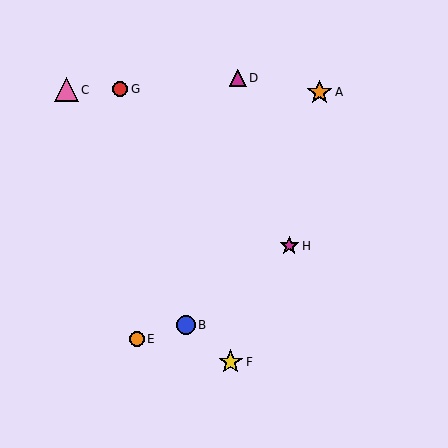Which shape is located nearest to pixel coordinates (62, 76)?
The pink triangle (labeled C) at (66, 90) is nearest to that location.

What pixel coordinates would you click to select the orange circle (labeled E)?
Click at (137, 339) to select the orange circle E.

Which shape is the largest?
The orange star (labeled A) is the largest.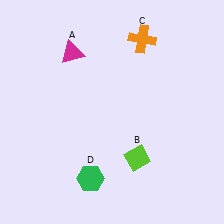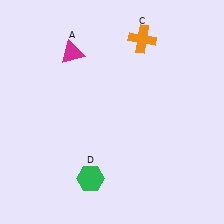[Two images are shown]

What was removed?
The lime diamond (B) was removed in Image 2.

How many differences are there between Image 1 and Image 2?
There is 1 difference between the two images.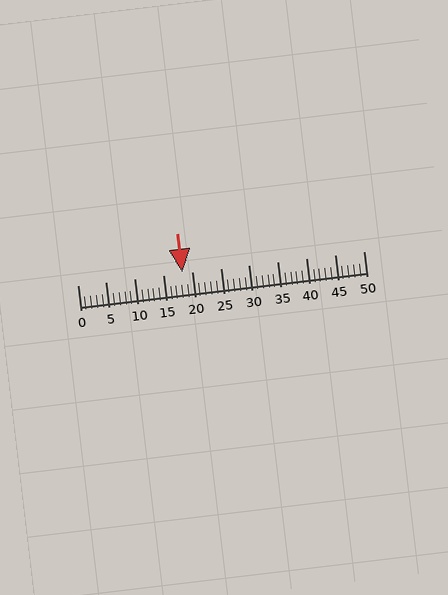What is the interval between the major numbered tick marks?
The major tick marks are spaced 5 units apart.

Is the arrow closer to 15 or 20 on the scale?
The arrow is closer to 20.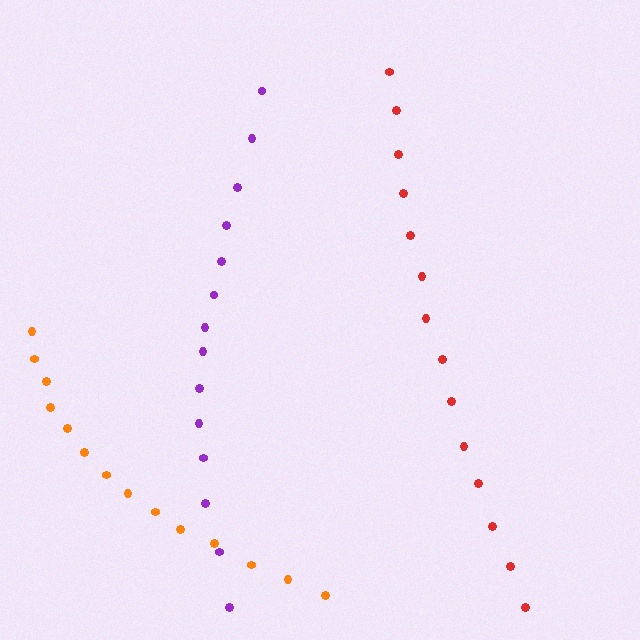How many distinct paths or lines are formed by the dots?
There are 3 distinct paths.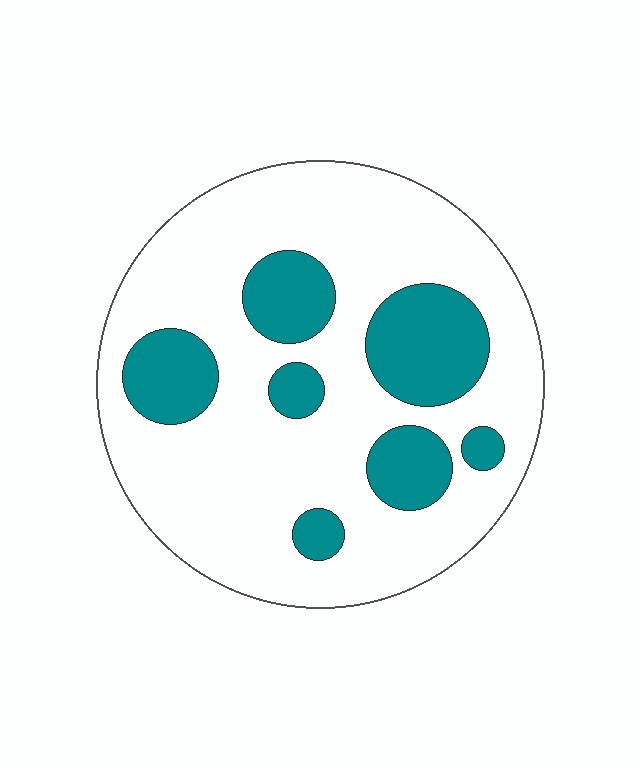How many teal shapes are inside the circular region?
7.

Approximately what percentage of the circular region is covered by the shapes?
Approximately 25%.